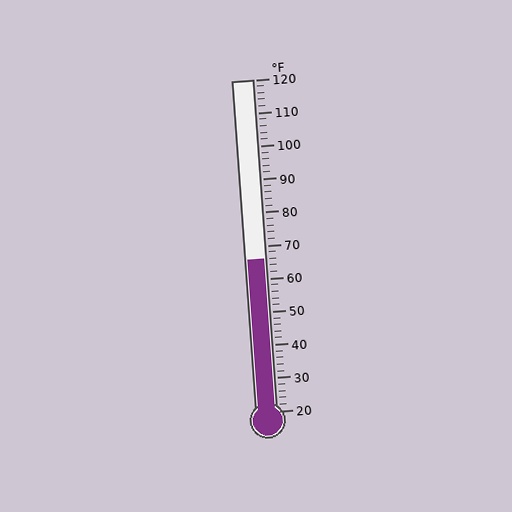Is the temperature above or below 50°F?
The temperature is above 50°F.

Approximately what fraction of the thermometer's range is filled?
The thermometer is filled to approximately 45% of its range.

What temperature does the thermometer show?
The thermometer shows approximately 66°F.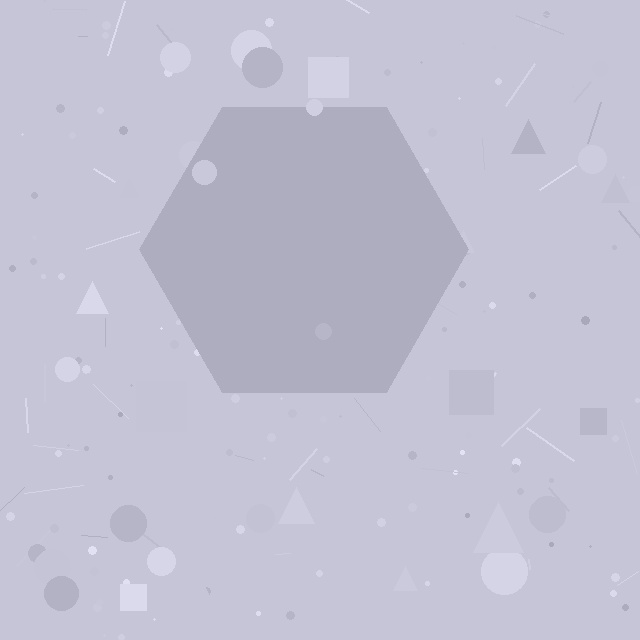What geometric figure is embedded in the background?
A hexagon is embedded in the background.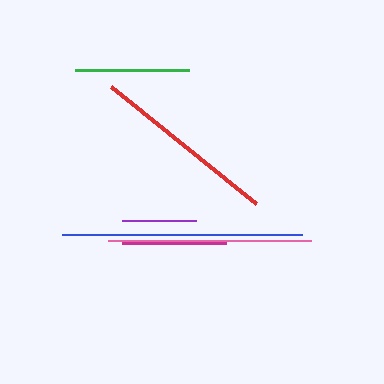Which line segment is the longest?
The blue line is the longest at approximately 239 pixels.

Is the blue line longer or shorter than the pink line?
The blue line is longer than the pink line.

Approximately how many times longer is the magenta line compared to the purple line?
The magenta line is approximately 1.4 times the length of the purple line.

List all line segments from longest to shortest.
From longest to shortest: blue, pink, red, green, magenta, purple.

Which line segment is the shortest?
The purple line is the shortest at approximately 74 pixels.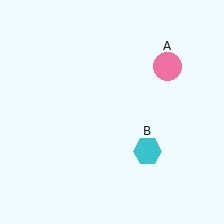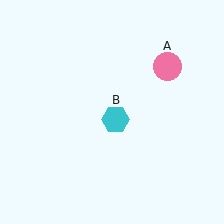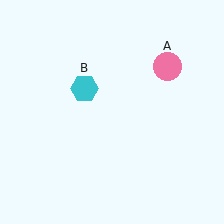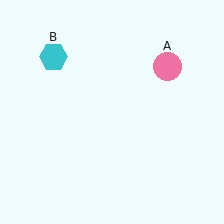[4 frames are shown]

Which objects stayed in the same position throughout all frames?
Pink circle (object A) remained stationary.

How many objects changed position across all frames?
1 object changed position: cyan hexagon (object B).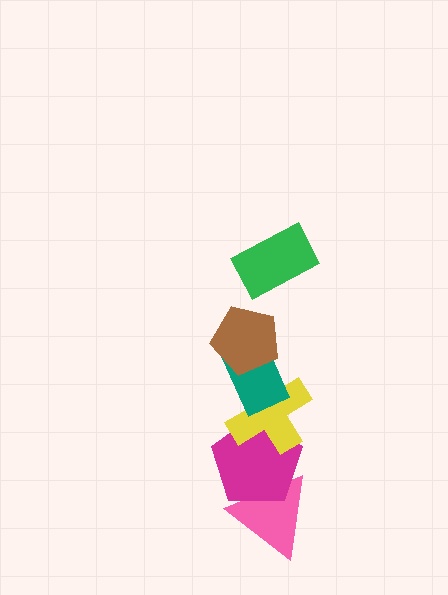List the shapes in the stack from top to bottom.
From top to bottom: the green rectangle, the brown pentagon, the teal rectangle, the yellow cross, the magenta pentagon, the pink triangle.